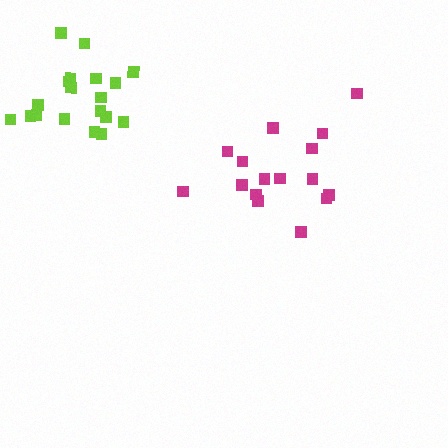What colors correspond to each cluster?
The clusters are colored: magenta, lime.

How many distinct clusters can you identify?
There are 2 distinct clusters.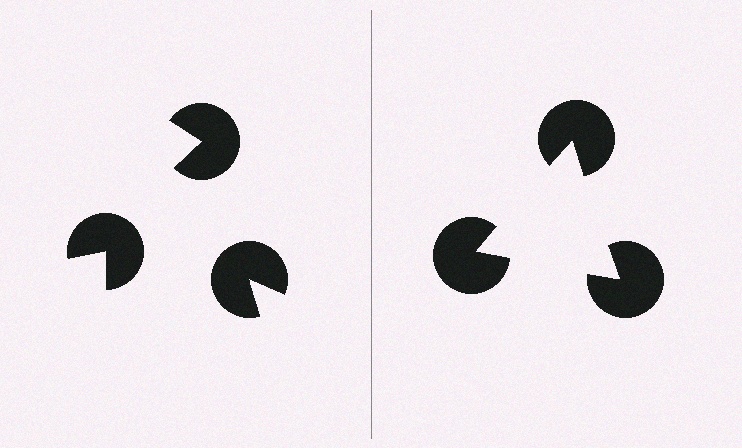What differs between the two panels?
The pac-man discs are positioned identically on both sides; only the wedge orientations differ. On the right they align to a triangle; on the left they are misaligned.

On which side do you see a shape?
An illusory triangle appears on the right side. On the left side the wedge cuts are rotated, so no coherent shape forms.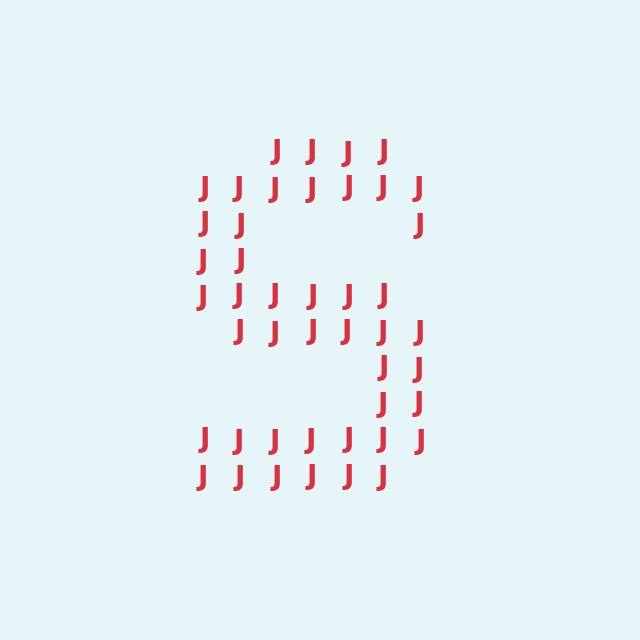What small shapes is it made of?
It is made of small letter J's.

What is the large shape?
The large shape is the letter S.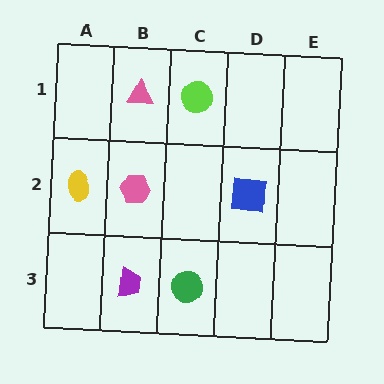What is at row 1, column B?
A pink triangle.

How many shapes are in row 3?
2 shapes.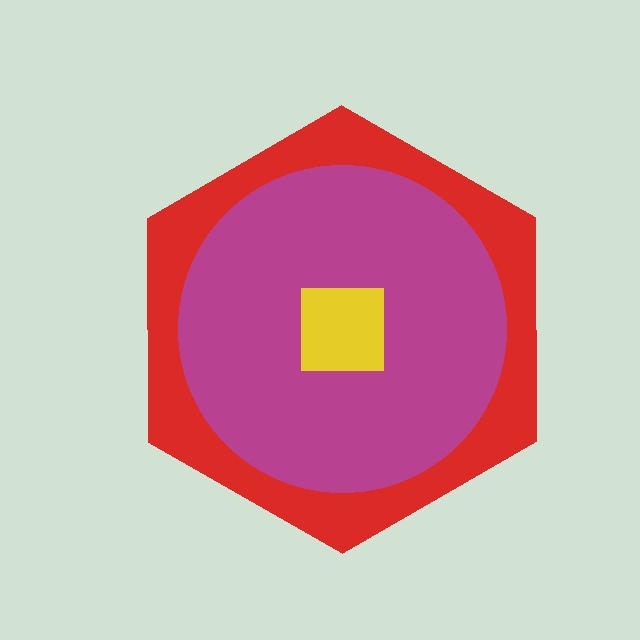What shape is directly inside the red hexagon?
The magenta circle.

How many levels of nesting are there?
3.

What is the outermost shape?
The red hexagon.